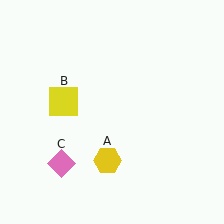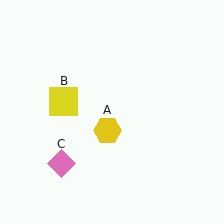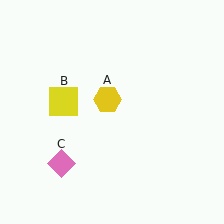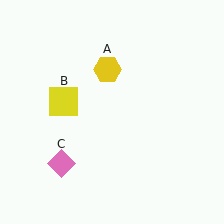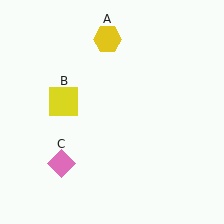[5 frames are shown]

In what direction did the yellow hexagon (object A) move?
The yellow hexagon (object A) moved up.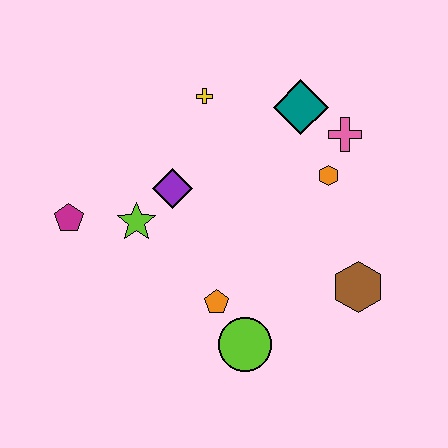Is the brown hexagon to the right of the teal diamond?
Yes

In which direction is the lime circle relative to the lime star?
The lime circle is below the lime star.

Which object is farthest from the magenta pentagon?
The brown hexagon is farthest from the magenta pentagon.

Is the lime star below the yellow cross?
Yes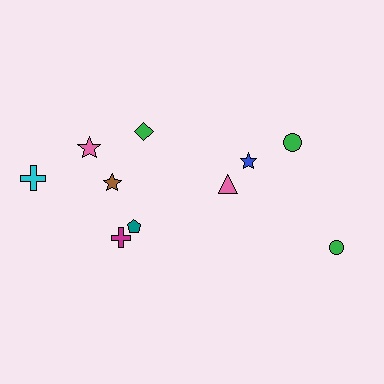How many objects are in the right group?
There are 4 objects.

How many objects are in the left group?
There are 6 objects.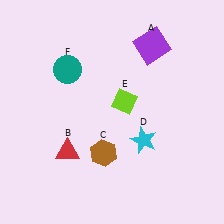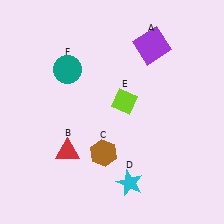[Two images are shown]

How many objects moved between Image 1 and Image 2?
1 object moved between the two images.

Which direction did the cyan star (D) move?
The cyan star (D) moved down.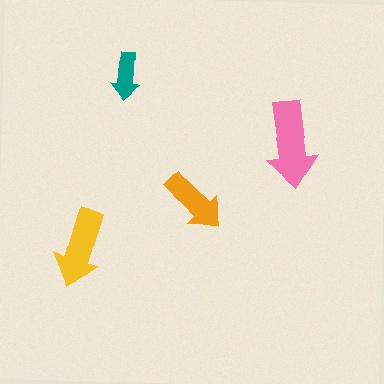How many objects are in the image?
There are 4 objects in the image.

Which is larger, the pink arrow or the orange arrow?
The pink one.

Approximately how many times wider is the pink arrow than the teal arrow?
About 2 times wider.